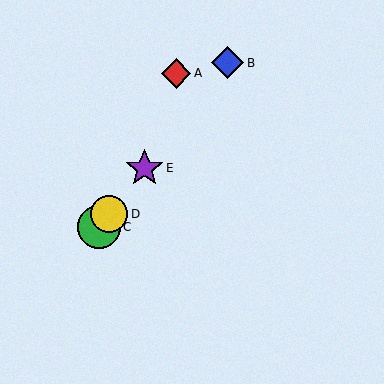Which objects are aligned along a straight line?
Objects B, C, D, E are aligned along a straight line.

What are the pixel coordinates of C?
Object C is at (99, 227).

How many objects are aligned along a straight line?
4 objects (B, C, D, E) are aligned along a straight line.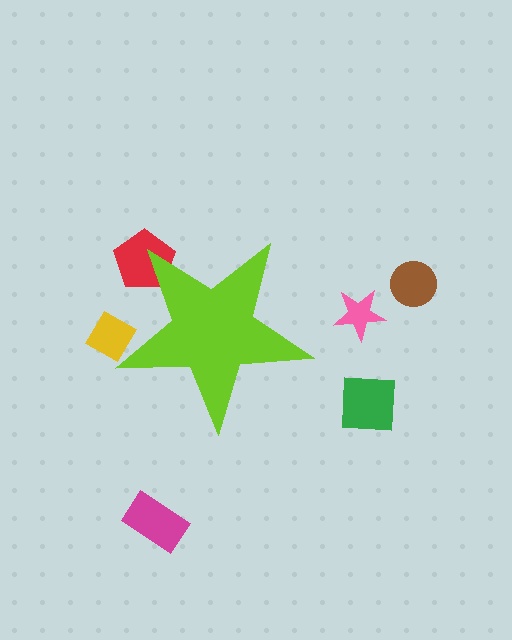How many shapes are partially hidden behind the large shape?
2 shapes are partially hidden.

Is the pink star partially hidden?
No, the pink star is fully visible.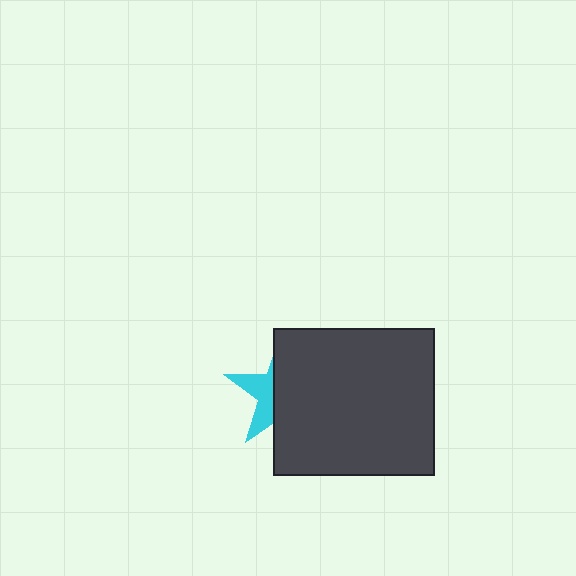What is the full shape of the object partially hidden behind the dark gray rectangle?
The partially hidden object is a cyan star.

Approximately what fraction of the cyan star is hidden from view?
Roughly 64% of the cyan star is hidden behind the dark gray rectangle.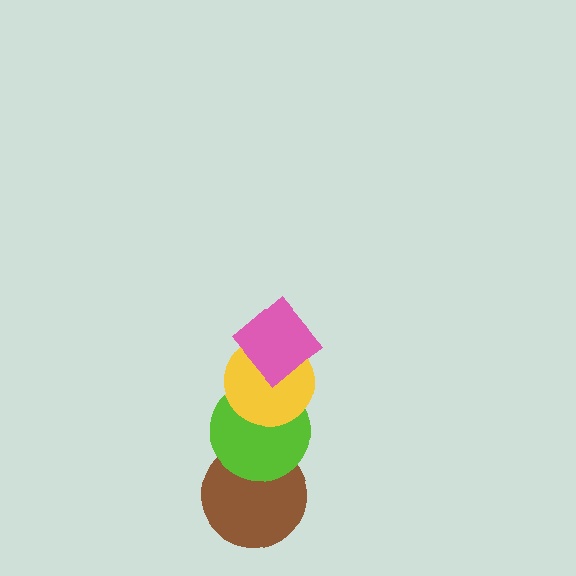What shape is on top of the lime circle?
The yellow circle is on top of the lime circle.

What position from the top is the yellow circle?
The yellow circle is 2nd from the top.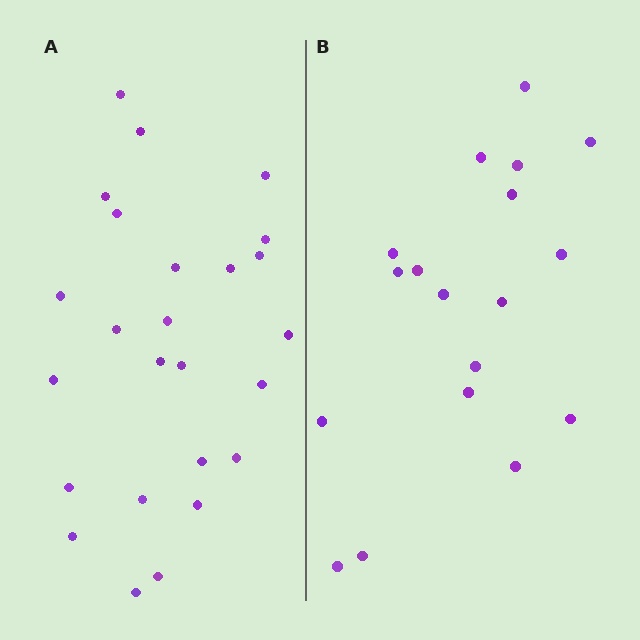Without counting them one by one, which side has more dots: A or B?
Region A (the left region) has more dots.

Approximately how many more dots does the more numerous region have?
Region A has roughly 8 or so more dots than region B.